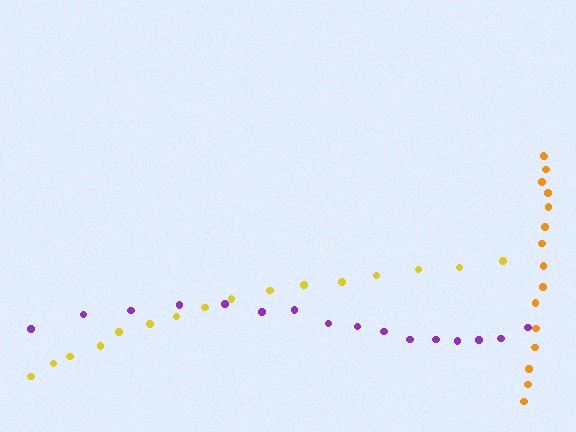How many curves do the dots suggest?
There are 3 distinct paths.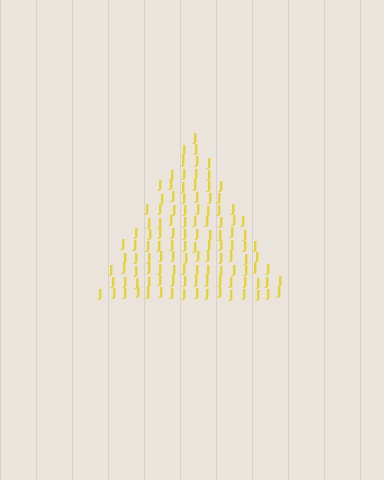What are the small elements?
The small elements are letter J's.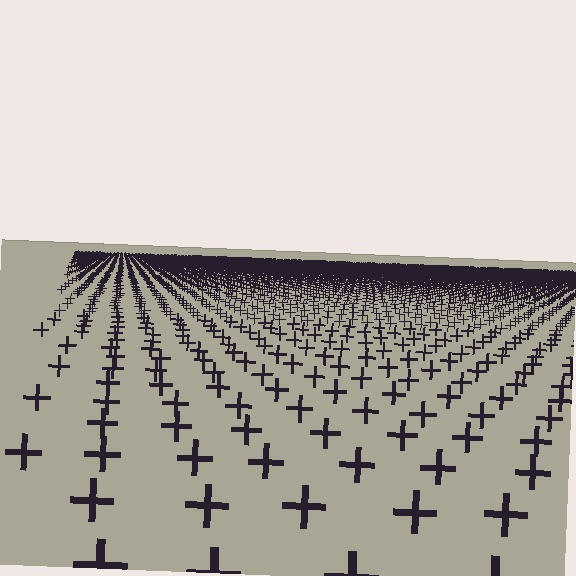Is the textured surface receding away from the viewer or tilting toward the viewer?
The surface is receding away from the viewer. Texture elements get smaller and denser toward the top.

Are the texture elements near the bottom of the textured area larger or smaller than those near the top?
Larger. Near the bottom, elements are closer to the viewer and appear at a bigger on-screen size.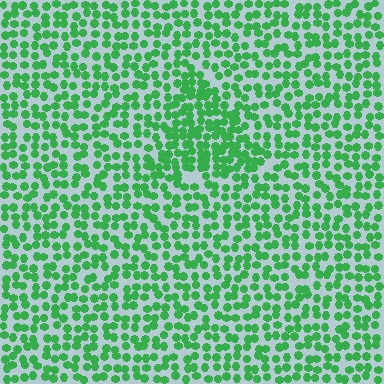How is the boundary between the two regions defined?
The boundary is defined by a change in element density (approximately 1.7x ratio). All elements are the same color, size, and shape.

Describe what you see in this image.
The image contains small green elements arranged at two different densities. A triangle-shaped region is visible where the elements are more densely packed than the surrounding area.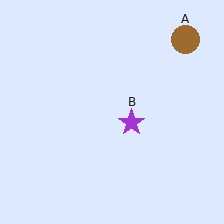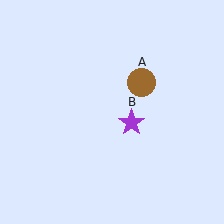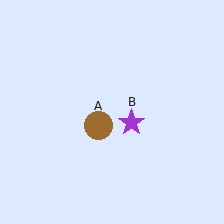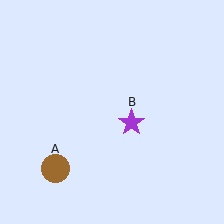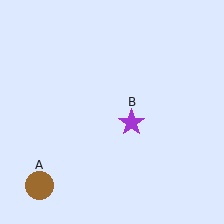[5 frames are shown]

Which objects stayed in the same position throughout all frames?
Purple star (object B) remained stationary.